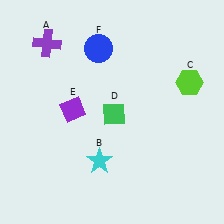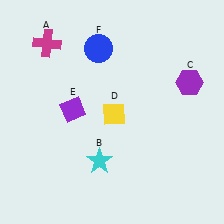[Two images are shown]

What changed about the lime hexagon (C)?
In Image 1, C is lime. In Image 2, it changed to purple.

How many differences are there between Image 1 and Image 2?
There are 3 differences between the two images.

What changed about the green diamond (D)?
In Image 1, D is green. In Image 2, it changed to yellow.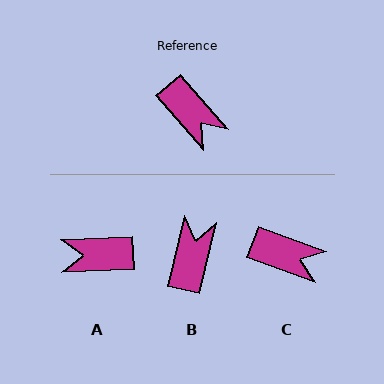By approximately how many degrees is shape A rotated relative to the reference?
Approximately 128 degrees clockwise.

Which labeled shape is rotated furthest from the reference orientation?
A, about 128 degrees away.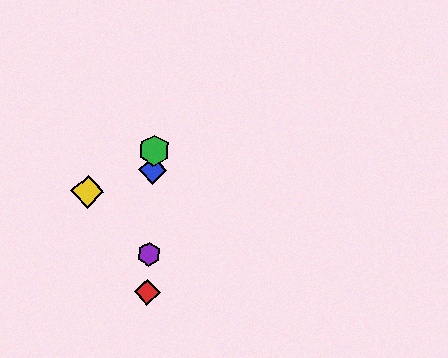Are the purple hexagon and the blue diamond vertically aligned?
Yes, both are at x≈149.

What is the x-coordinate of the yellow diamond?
The yellow diamond is at x≈88.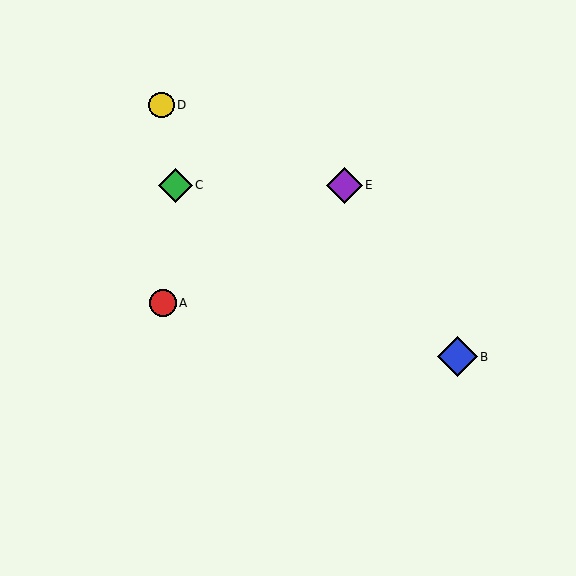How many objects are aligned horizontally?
2 objects (C, E) are aligned horizontally.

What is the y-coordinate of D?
Object D is at y≈105.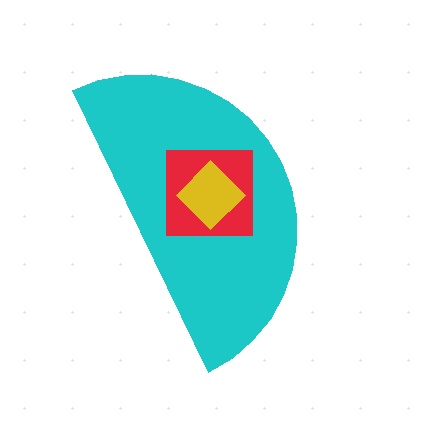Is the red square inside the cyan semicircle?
Yes.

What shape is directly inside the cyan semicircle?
The red square.